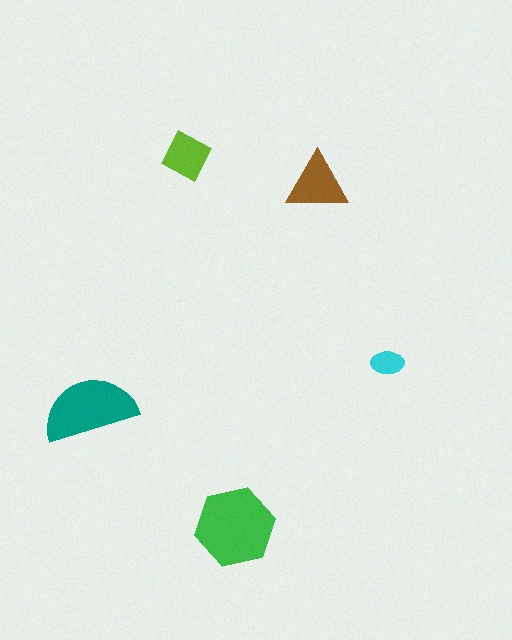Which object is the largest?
The green hexagon.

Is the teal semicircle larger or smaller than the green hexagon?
Smaller.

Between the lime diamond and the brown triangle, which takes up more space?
The brown triangle.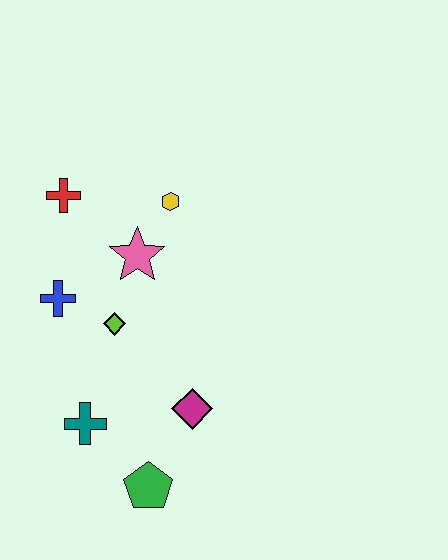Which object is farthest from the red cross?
The green pentagon is farthest from the red cross.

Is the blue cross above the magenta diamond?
Yes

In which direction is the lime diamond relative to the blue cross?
The lime diamond is to the right of the blue cross.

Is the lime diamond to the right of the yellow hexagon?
No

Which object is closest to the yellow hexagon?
The pink star is closest to the yellow hexagon.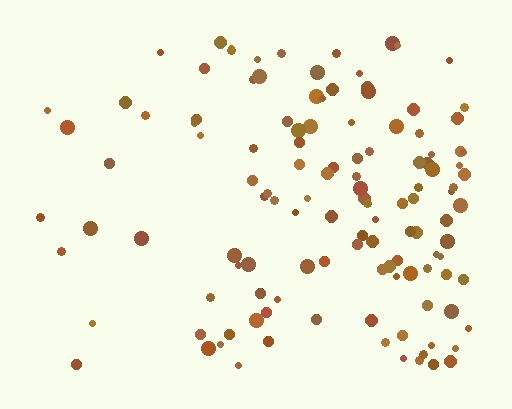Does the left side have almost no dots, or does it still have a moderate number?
Still a moderate number, just noticeably fewer than the right.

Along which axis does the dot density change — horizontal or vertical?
Horizontal.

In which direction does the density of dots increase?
From left to right, with the right side densest.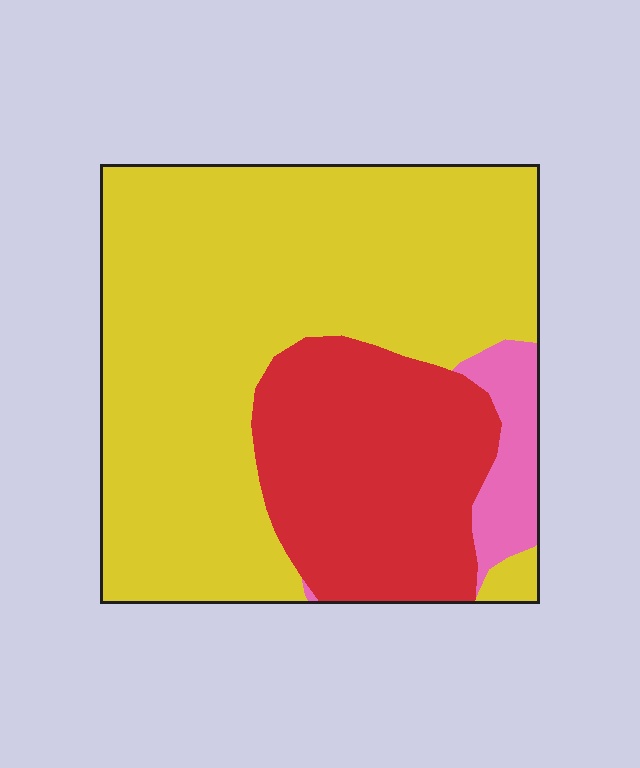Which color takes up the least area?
Pink, at roughly 5%.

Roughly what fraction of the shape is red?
Red covers roughly 30% of the shape.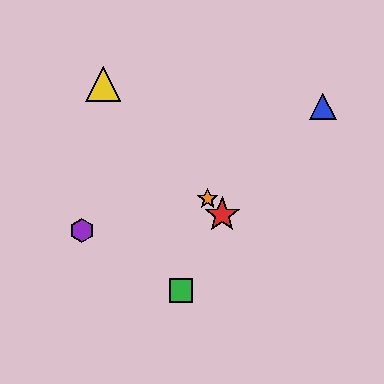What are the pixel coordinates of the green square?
The green square is at (181, 291).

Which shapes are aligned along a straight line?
The red star, the yellow triangle, the orange star are aligned along a straight line.